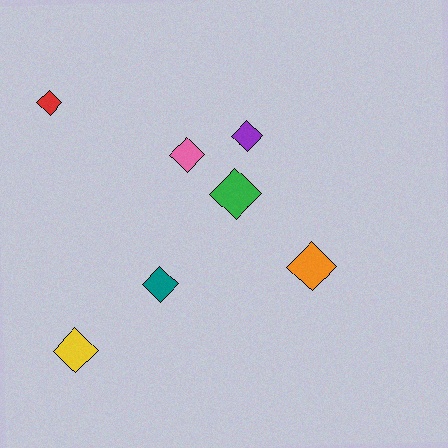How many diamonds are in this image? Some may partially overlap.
There are 7 diamonds.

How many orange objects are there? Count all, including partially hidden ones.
There is 1 orange object.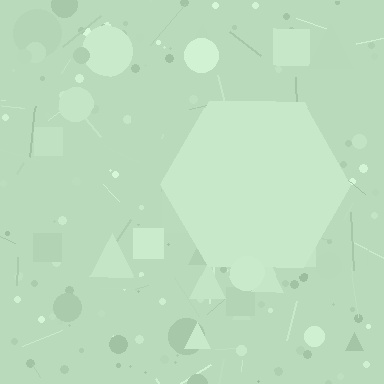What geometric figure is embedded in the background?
A hexagon is embedded in the background.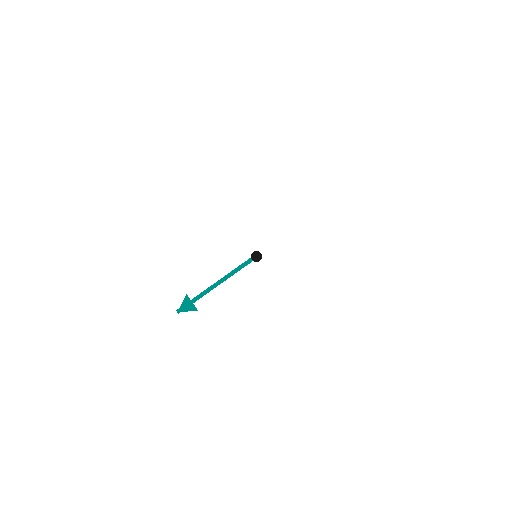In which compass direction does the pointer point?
Southwest.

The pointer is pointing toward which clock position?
Roughly 8 o'clock.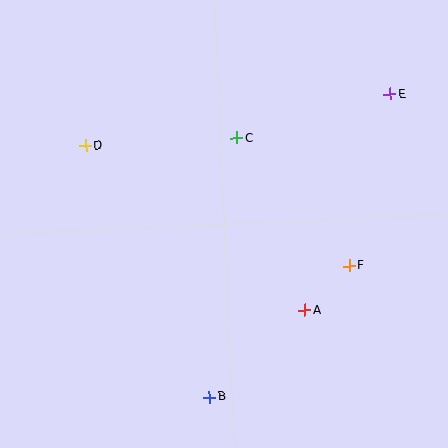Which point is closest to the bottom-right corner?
Point A is closest to the bottom-right corner.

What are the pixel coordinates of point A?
Point A is at (305, 310).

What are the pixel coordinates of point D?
Point D is at (86, 146).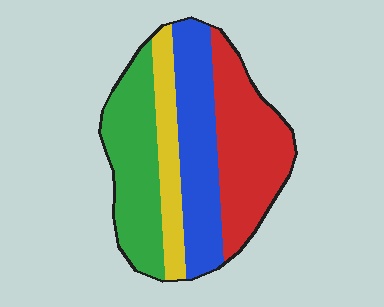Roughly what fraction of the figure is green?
Green covers roughly 30% of the figure.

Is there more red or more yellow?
Red.